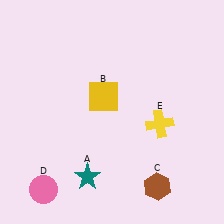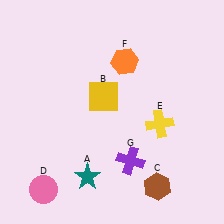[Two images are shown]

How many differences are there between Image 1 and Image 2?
There are 2 differences between the two images.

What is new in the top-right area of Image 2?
An orange hexagon (F) was added in the top-right area of Image 2.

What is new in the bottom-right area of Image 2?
A purple cross (G) was added in the bottom-right area of Image 2.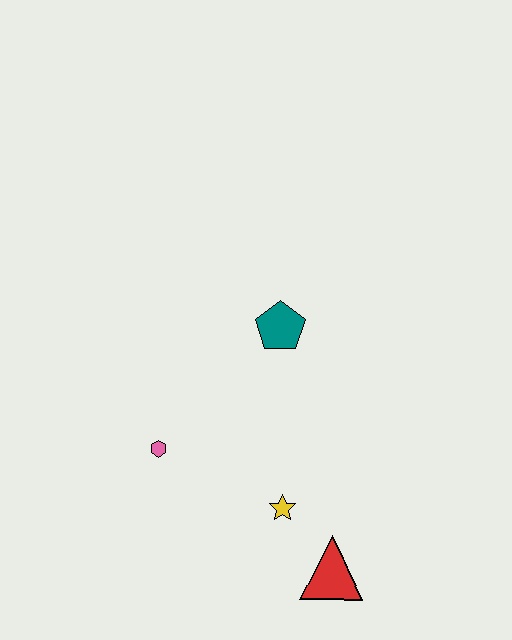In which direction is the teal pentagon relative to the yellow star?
The teal pentagon is above the yellow star.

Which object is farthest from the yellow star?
The teal pentagon is farthest from the yellow star.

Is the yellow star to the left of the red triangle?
Yes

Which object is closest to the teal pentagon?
The pink hexagon is closest to the teal pentagon.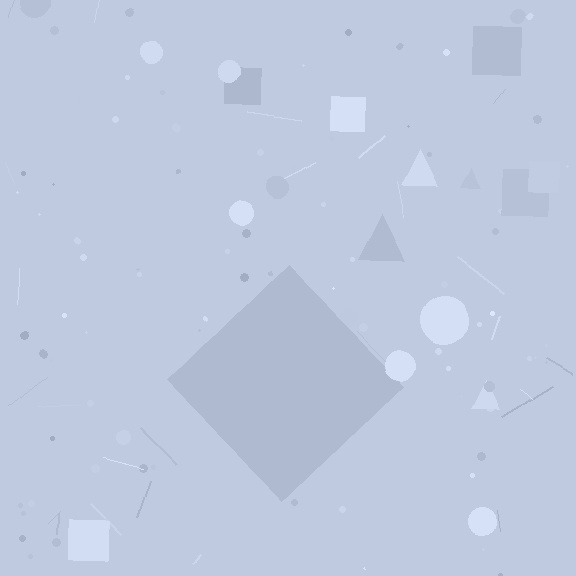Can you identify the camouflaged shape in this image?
The camouflaged shape is a diamond.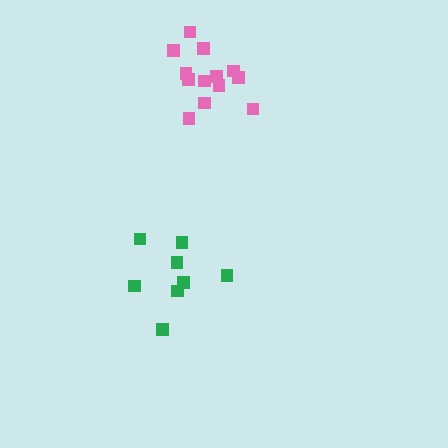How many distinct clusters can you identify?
There are 2 distinct clusters.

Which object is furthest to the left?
The green cluster is leftmost.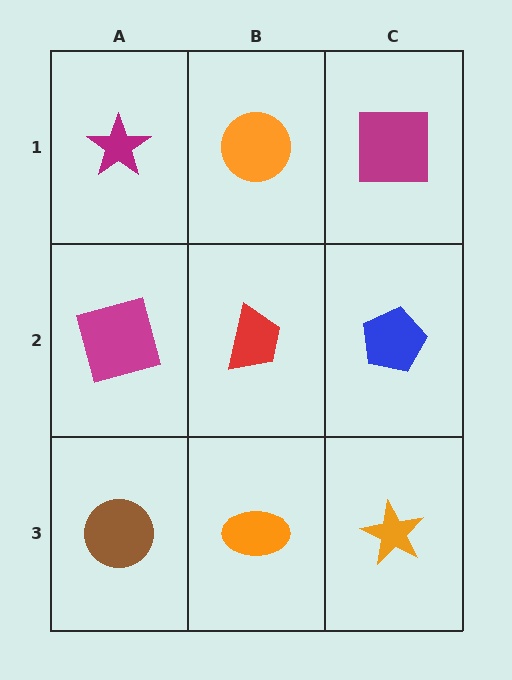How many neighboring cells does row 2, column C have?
3.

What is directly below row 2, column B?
An orange ellipse.